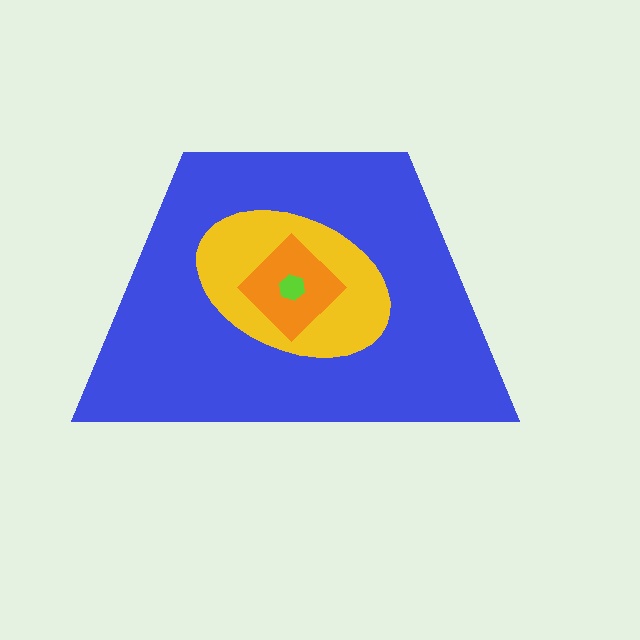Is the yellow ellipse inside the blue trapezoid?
Yes.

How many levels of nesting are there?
4.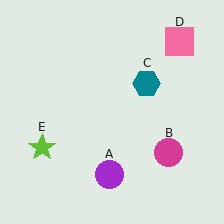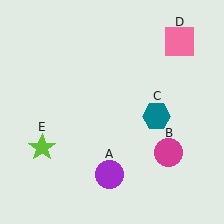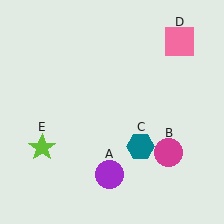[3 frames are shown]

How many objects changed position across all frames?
1 object changed position: teal hexagon (object C).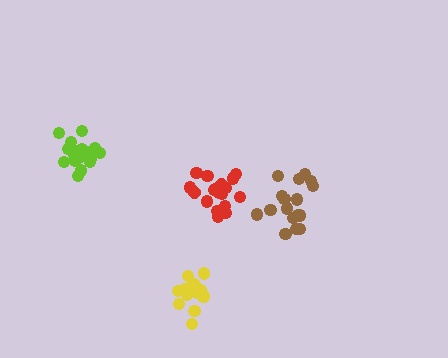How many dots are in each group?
Group 1: 20 dots, Group 2: 17 dots, Group 3: 16 dots, Group 4: 19 dots (72 total).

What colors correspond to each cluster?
The clusters are colored: red, brown, yellow, lime.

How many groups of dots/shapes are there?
There are 4 groups.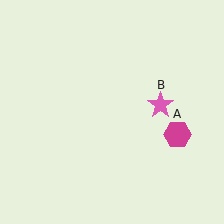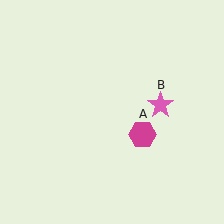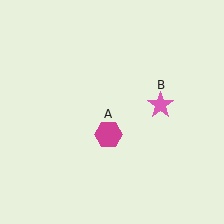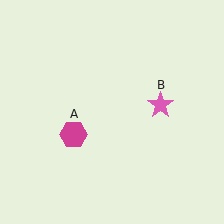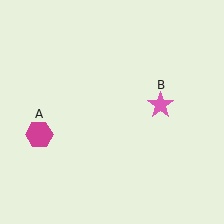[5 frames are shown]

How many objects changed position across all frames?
1 object changed position: magenta hexagon (object A).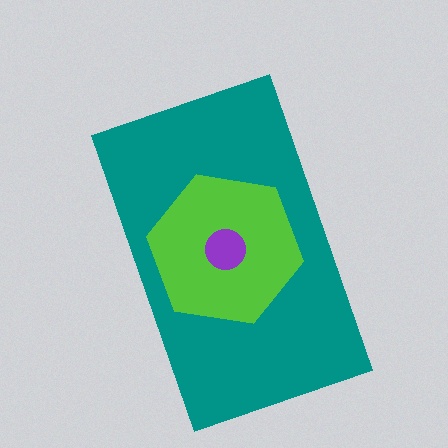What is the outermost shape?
The teal rectangle.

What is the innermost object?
The purple circle.